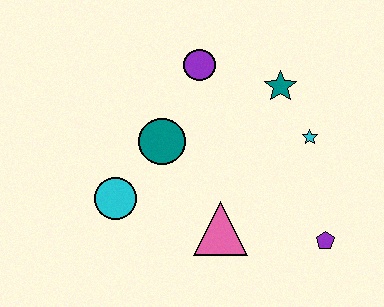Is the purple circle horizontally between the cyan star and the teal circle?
Yes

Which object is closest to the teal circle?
The cyan circle is closest to the teal circle.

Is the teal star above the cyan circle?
Yes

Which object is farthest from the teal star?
The cyan circle is farthest from the teal star.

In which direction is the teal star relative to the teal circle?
The teal star is to the right of the teal circle.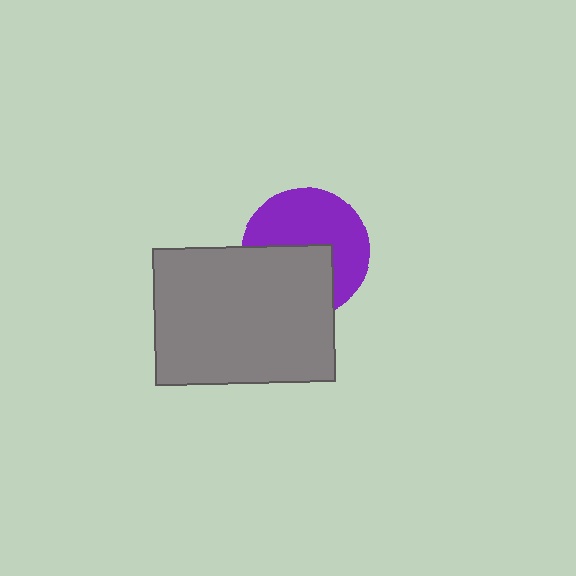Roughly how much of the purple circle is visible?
About half of it is visible (roughly 57%).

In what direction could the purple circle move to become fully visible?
The purple circle could move up. That would shift it out from behind the gray rectangle entirely.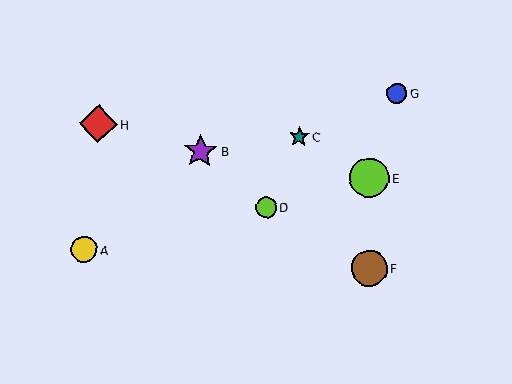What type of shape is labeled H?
Shape H is a red diamond.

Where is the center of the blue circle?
The center of the blue circle is at (397, 93).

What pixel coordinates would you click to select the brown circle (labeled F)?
Click at (369, 268) to select the brown circle F.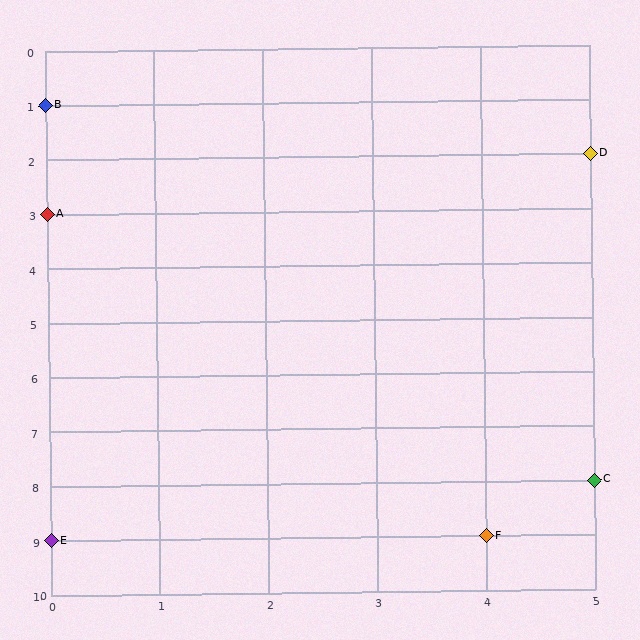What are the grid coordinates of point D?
Point D is at grid coordinates (5, 2).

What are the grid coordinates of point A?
Point A is at grid coordinates (0, 3).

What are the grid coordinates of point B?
Point B is at grid coordinates (0, 1).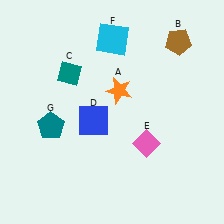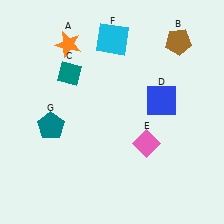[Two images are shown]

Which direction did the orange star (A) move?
The orange star (A) moved left.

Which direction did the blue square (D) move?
The blue square (D) moved right.